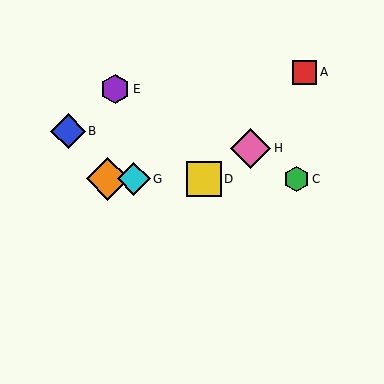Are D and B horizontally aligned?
No, D is at y≈179 and B is at y≈131.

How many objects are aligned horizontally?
4 objects (C, D, F, G) are aligned horizontally.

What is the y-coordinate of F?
Object F is at y≈179.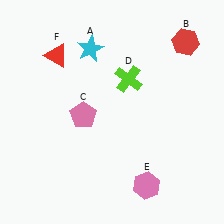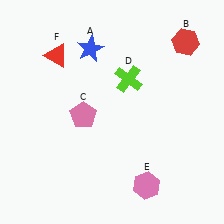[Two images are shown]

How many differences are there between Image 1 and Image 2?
There is 1 difference between the two images.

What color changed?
The star (A) changed from cyan in Image 1 to blue in Image 2.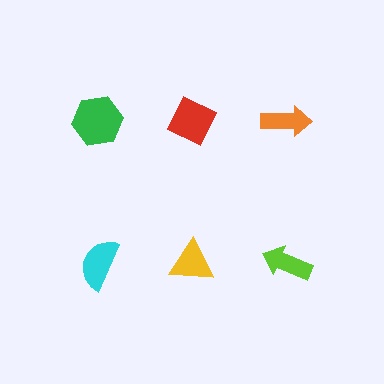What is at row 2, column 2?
A yellow triangle.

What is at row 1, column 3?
An orange arrow.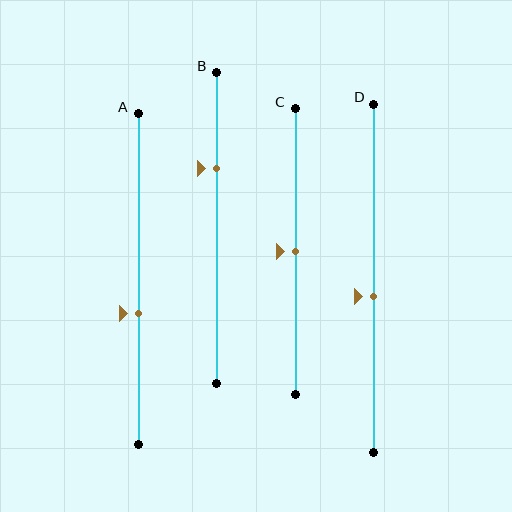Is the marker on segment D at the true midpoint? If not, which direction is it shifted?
No, the marker on segment D is shifted downward by about 5% of the segment length.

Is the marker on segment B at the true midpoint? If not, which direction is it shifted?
No, the marker on segment B is shifted upward by about 19% of the segment length.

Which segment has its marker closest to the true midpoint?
Segment C has its marker closest to the true midpoint.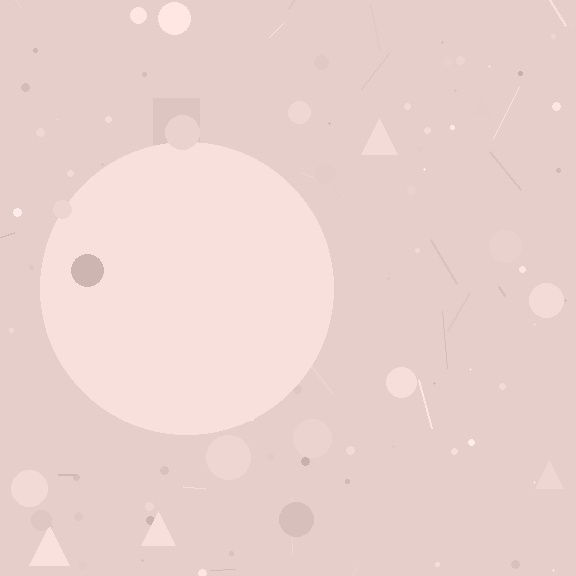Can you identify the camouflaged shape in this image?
The camouflaged shape is a circle.